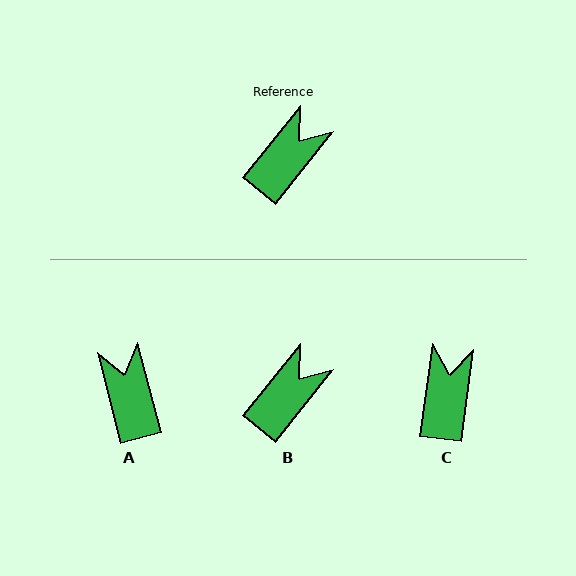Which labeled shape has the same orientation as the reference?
B.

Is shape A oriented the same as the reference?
No, it is off by about 54 degrees.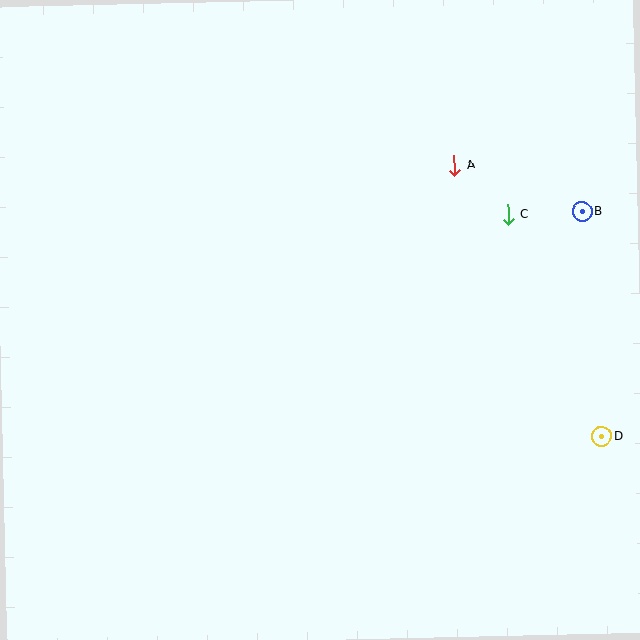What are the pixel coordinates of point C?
Point C is at (508, 214).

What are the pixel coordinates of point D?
Point D is at (602, 437).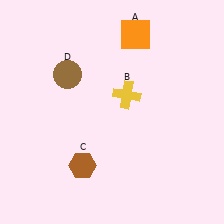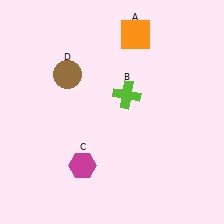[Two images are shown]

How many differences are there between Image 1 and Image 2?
There are 2 differences between the two images.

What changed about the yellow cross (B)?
In Image 1, B is yellow. In Image 2, it changed to lime.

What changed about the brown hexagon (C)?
In Image 1, C is brown. In Image 2, it changed to magenta.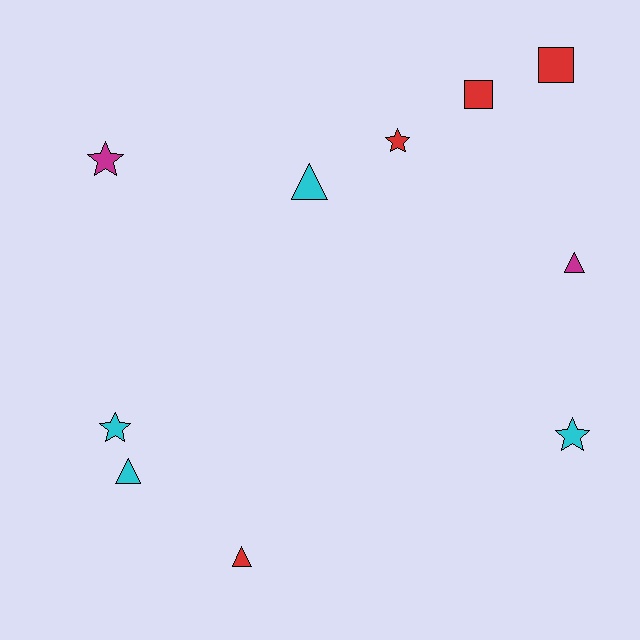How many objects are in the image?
There are 10 objects.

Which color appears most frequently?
Cyan, with 4 objects.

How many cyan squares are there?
There are no cyan squares.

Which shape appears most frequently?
Star, with 4 objects.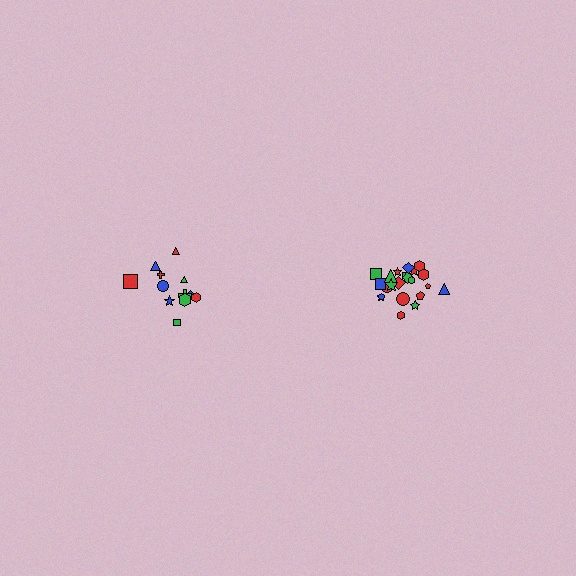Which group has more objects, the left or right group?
The right group.